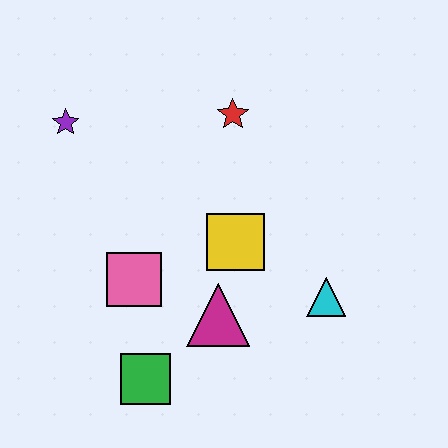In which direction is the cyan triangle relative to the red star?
The cyan triangle is below the red star.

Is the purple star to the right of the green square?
No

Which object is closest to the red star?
The yellow square is closest to the red star.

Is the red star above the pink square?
Yes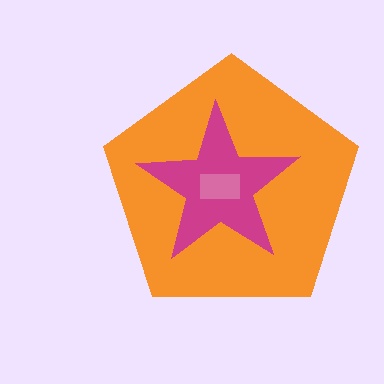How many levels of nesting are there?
3.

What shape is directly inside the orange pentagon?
The magenta star.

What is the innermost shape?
The pink rectangle.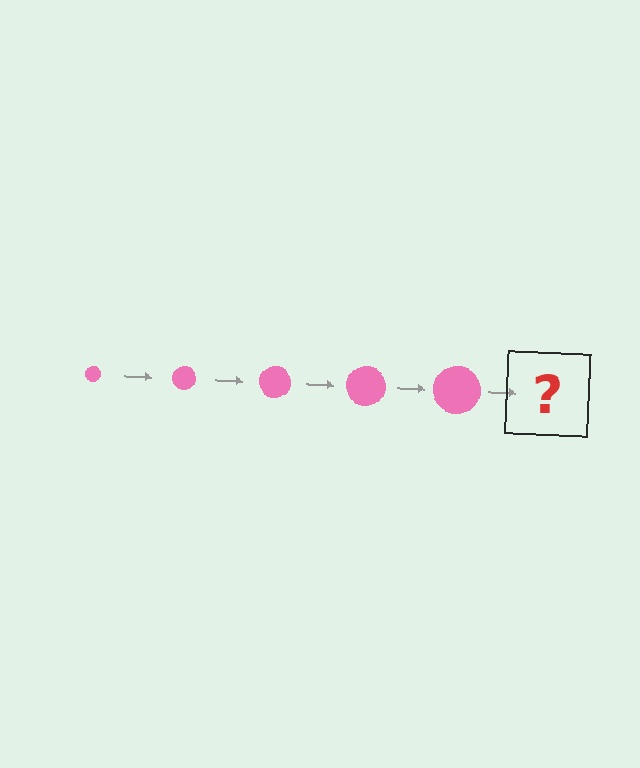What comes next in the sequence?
The next element should be a pink circle, larger than the previous one.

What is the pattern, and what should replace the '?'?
The pattern is that the circle gets progressively larger each step. The '?' should be a pink circle, larger than the previous one.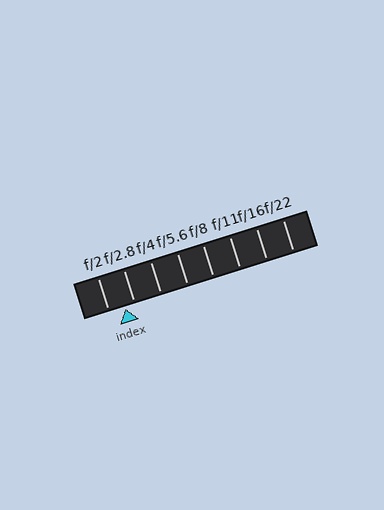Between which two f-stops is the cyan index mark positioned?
The index mark is between f/2 and f/2.8.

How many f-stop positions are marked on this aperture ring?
There are 8 f-stop positions marked.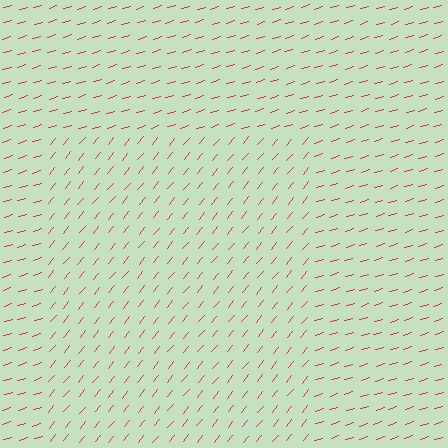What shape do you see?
I see a rectangle.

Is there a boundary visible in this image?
Yes, there is a texture boundary formed by a change in line orientation.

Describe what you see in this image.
The image is filled with small red line segments. A rectangle region in the image has lines oriented differently from the surrounding lines, creating a visible texture boundary.